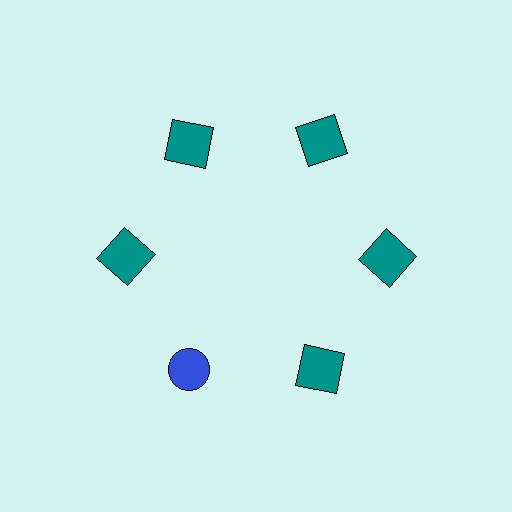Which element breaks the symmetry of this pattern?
The blue circle at roughly the 7 o'clock position breaks the symmetry. All other shapes are teal squares.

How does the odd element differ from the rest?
It differs in both color (blue instead of teal) and shape (circle instead of square).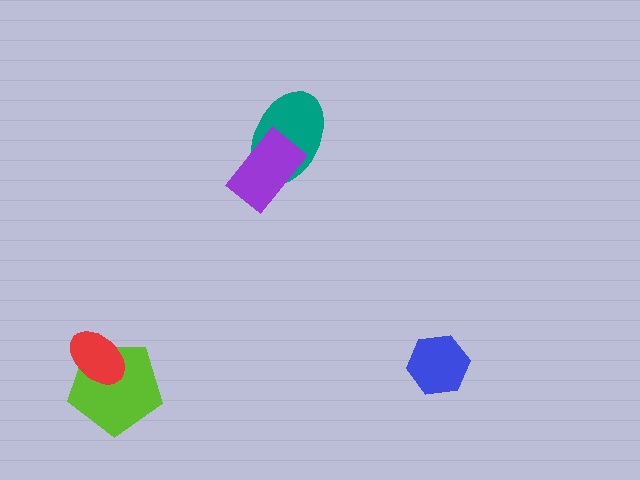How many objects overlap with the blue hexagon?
0 objects overlap with the blue hexagon.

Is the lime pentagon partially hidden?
Yes, it is partially covered by another shape.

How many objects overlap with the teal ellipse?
1 object overlaps with the teal ellipse.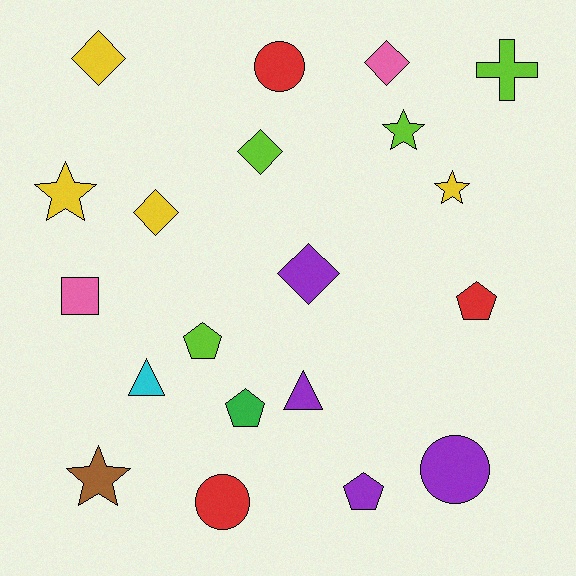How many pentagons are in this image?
There are 4 pentagons.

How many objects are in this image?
There are 20 objects.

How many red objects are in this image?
There are 3 red objects.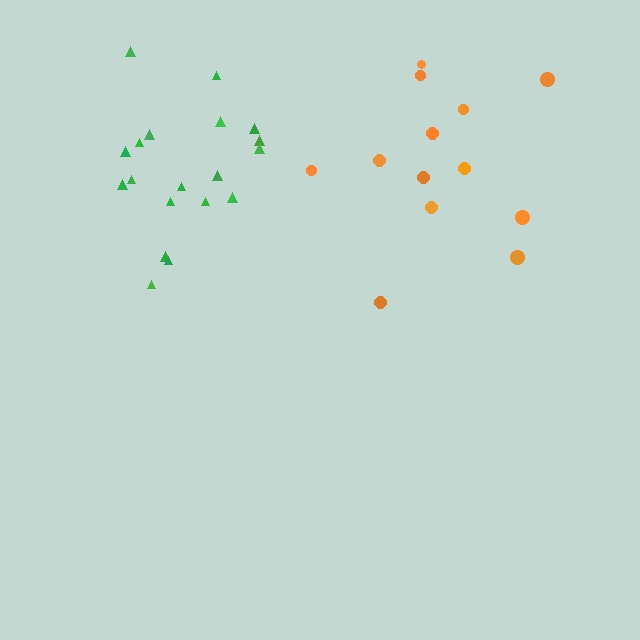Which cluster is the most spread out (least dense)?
Orange.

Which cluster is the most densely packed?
Green.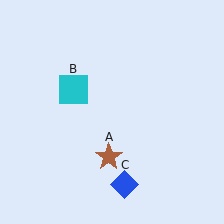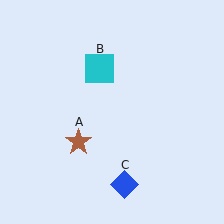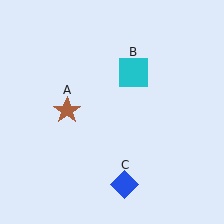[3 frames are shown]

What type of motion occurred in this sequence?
The brown star (object A), cyan square (object B) rotated clockwise around the center of the scene.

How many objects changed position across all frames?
2 objects changed position: brown star (object A), cyan square (object B).